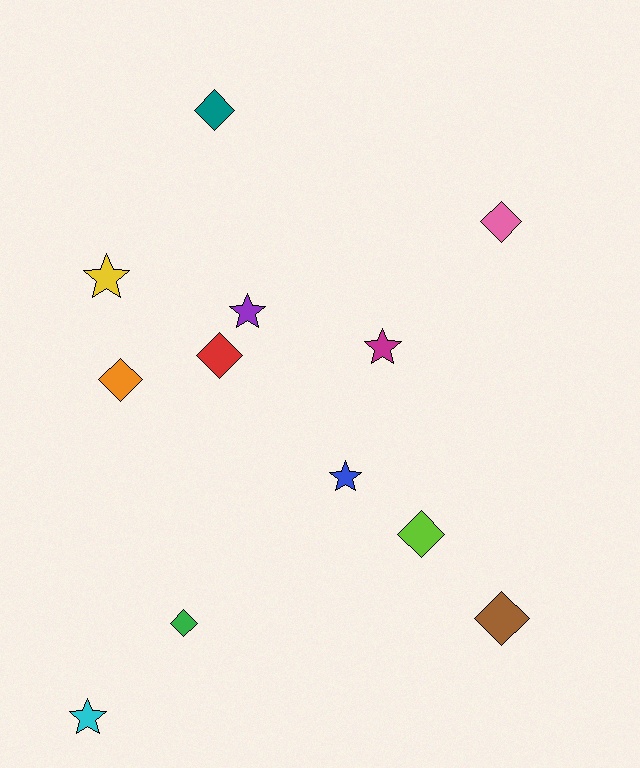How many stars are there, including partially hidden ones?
There are 5 stars.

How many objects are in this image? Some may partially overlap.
There are 12 objects.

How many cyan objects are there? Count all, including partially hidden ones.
There is 1 cyan object.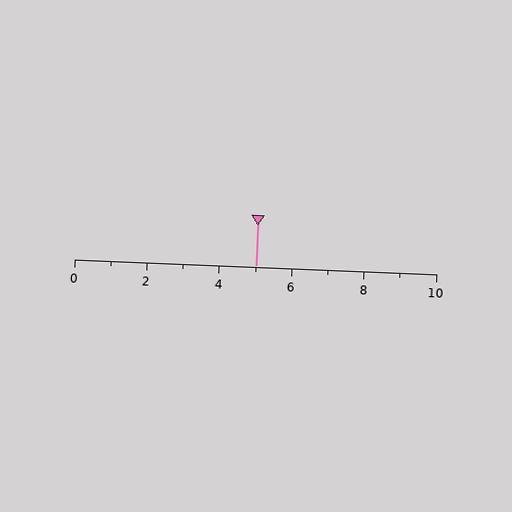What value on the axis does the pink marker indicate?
The marker indicates approximately 5.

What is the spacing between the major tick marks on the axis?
The major ticks are spaced 2 apart.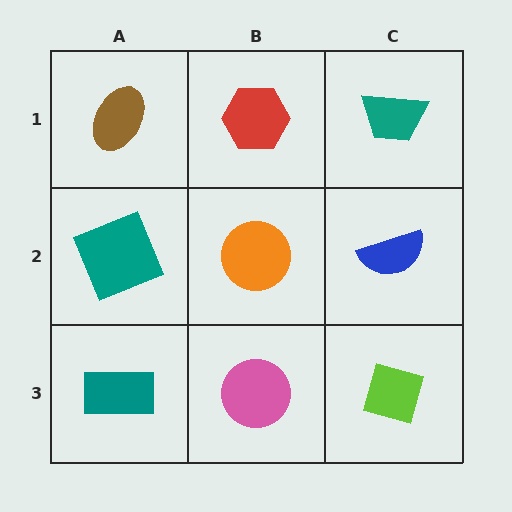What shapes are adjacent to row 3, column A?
A teal square (row 2, column A), a pink circle (row 3, column B).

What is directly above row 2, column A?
A brown ellipse.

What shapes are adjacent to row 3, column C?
A blue semicircle (row 2, column C), a pink circle (row 3, column B).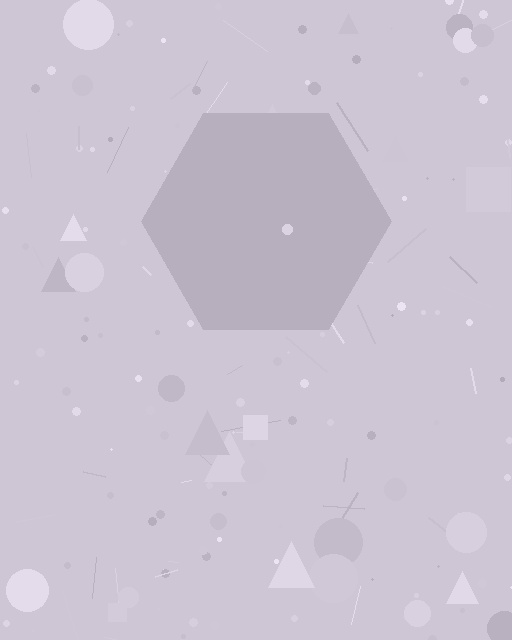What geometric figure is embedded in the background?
A hexagon is embedded in the background.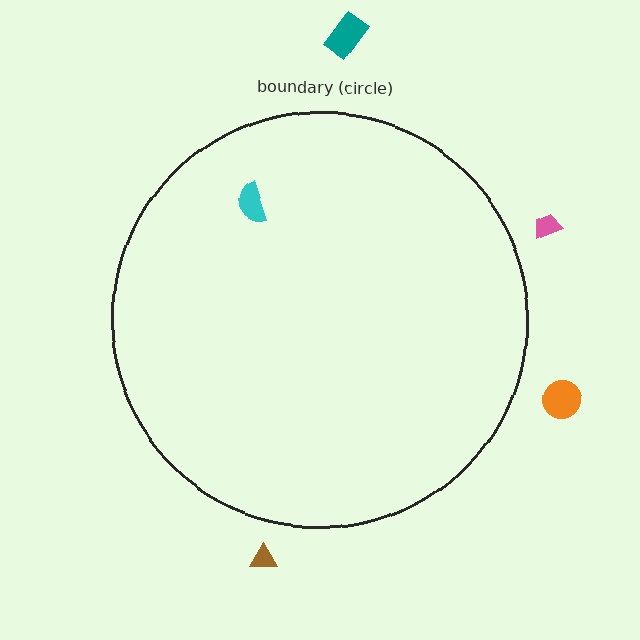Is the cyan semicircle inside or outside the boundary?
Inside.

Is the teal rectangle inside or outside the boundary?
Outside.